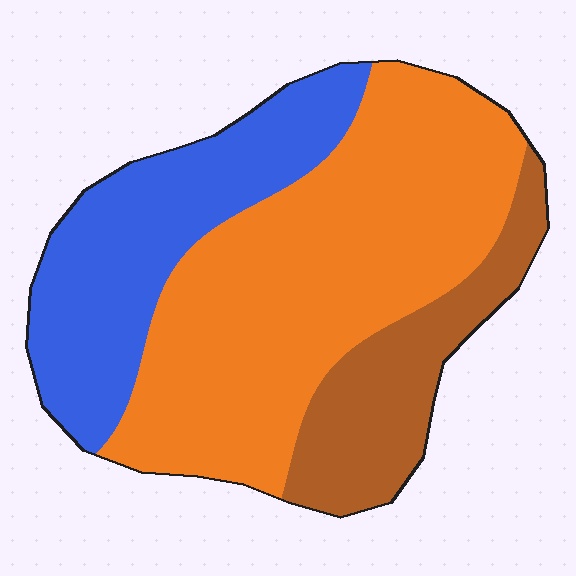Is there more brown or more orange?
Orange.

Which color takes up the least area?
Brown, at roughly 20%.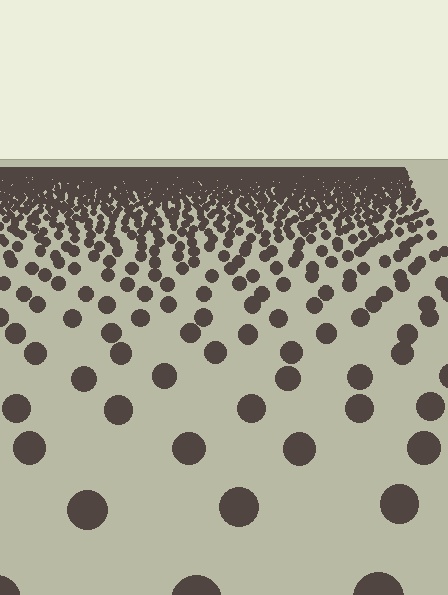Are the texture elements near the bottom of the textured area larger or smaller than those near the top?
Larger. Near the bottom, elements are closer to the viewer and appear at a bigger on-screen size.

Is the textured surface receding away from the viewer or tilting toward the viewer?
The surface is receding away from the viewer. Texture elements get smaller and denser toward the top.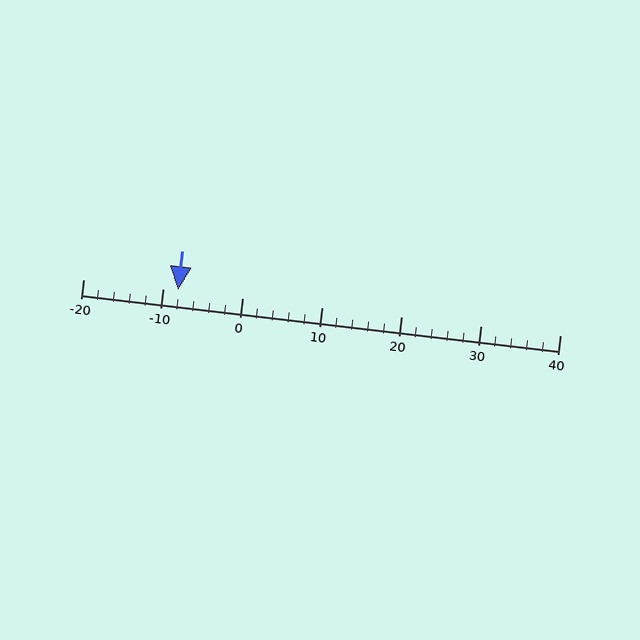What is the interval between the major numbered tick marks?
The major tick marks are spaced 10 units apart.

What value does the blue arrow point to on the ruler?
The blue arrow points to approximately -8.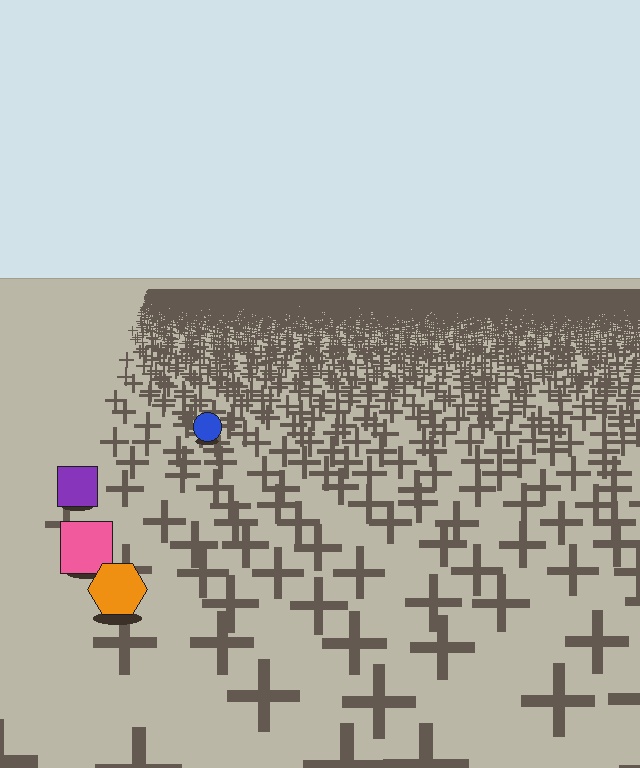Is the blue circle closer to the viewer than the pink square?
No. The pink square is closer — you can tell from the texture gradient: the ground texture is coarser near it.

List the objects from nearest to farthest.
From nearest to farthest: the orange hexagon, the pink square, the purple square, the blue circle.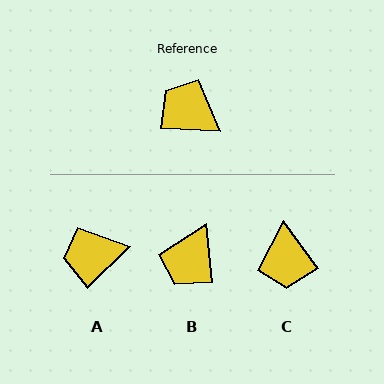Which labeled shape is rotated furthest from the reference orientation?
C, about 130 degrees away.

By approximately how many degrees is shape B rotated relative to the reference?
Approximately 100 degrees counter-clockwise.